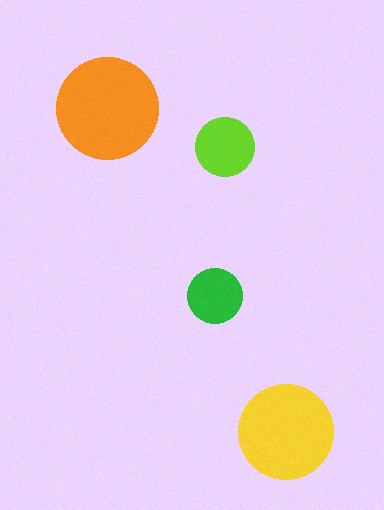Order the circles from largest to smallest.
the orange one, the yellow one, the lime one, the green one.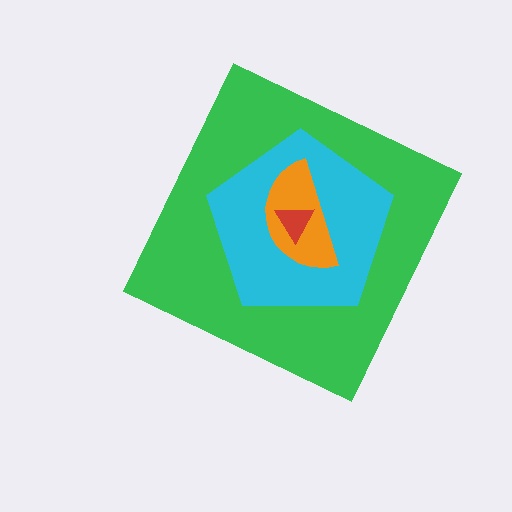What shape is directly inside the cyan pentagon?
The orange semicircle.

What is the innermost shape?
The red triangle.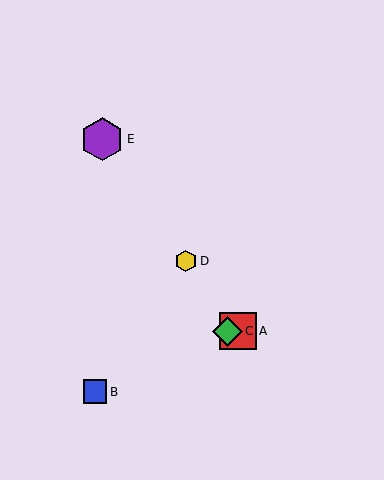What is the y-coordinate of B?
Object B is at y≈392.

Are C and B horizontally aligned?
No, C is at y≈331 and B is at y≈392.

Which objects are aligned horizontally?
Objects A, C are aligned horizontally.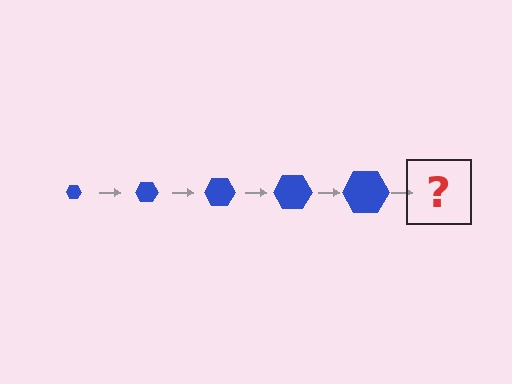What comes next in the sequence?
The next element should be a blue hexagon, larger than the previous one.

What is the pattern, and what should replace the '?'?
The pattern is that the hexagon gets progressively larger each step. The '?' should be a blue hexagon, larger than the previous one.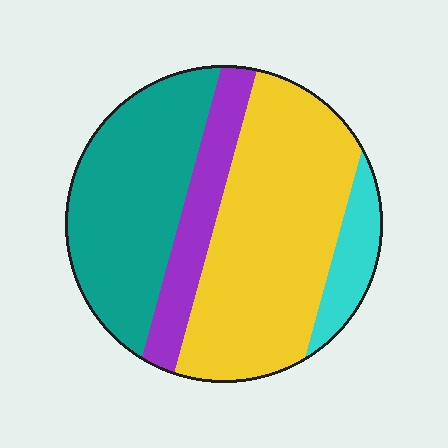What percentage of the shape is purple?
Purple covers 14% of the shape.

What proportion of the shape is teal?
Teal takes up about one third (1/3) of the shape.